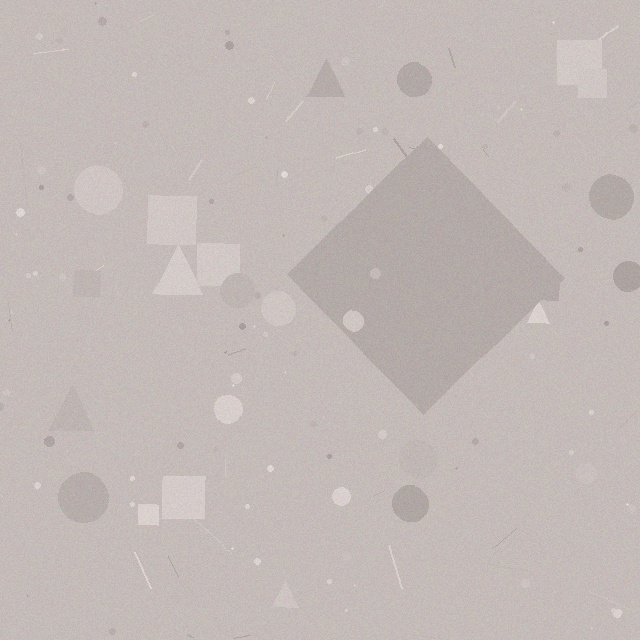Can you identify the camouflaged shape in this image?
The camouflaged shape is a diamond.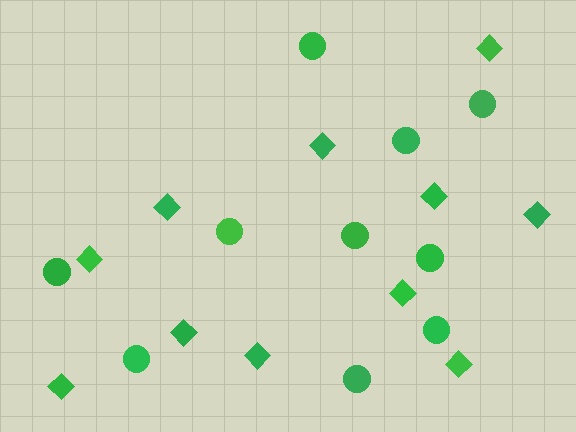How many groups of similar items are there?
There are 2 groups: one group of circles (10) and one group of diamonds (11).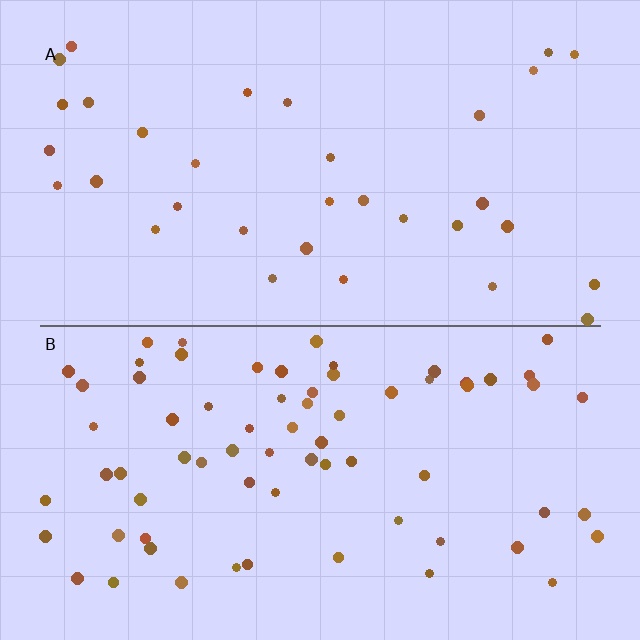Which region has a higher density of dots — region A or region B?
B (the bottom).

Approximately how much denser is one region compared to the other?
Approximately 2.1× — region B over region A.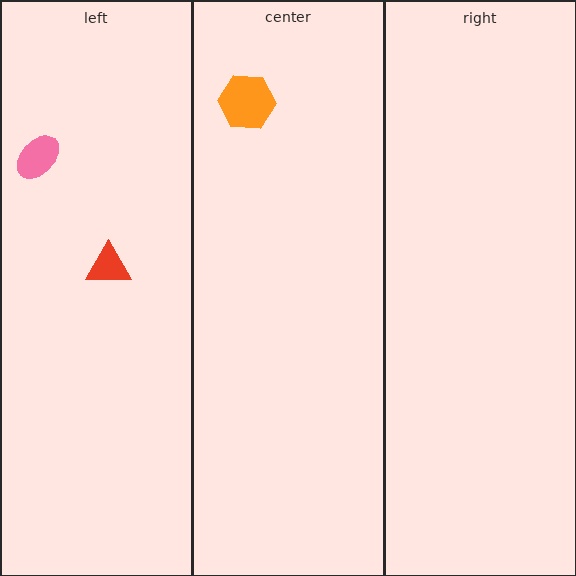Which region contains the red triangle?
The left region.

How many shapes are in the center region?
1.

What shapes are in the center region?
The orange hexagon.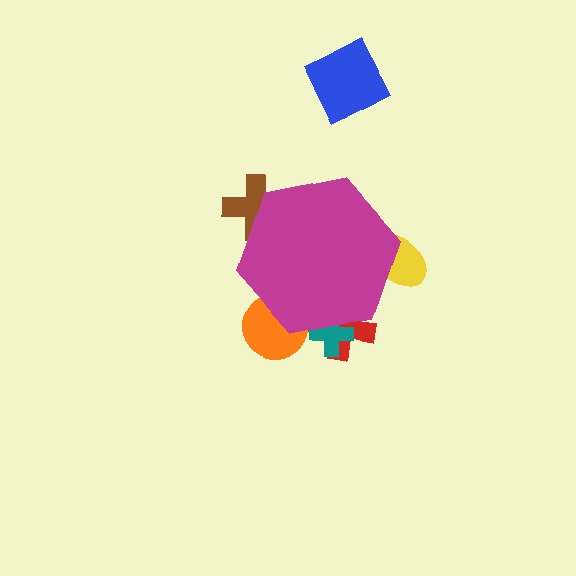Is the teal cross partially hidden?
Yes, the teal cross is partially hidden behind the magenta hexagon.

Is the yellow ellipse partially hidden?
Yes, the yellow ellipse is partially hidden behind the magenta hexagon.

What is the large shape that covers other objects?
A magenta hexagon.